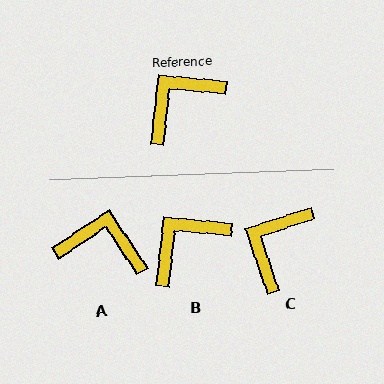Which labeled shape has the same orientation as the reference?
B.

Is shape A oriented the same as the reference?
No, it is off by about 51 degrees.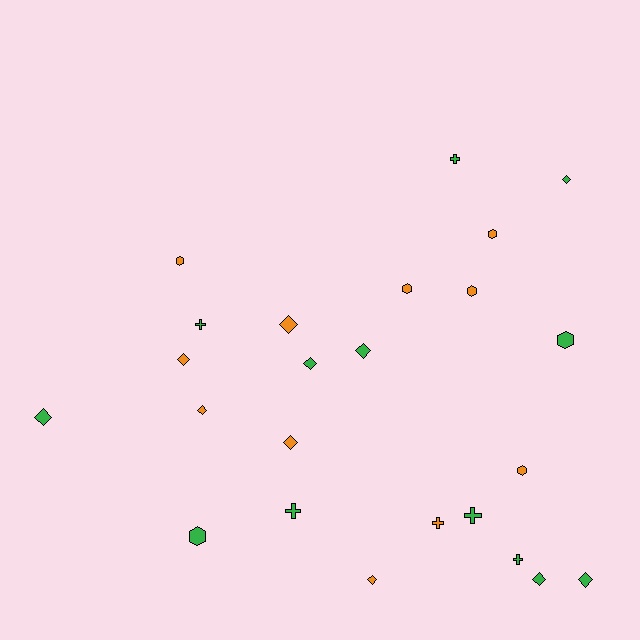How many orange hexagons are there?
There are 5 orange hexagons.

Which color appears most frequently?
Green, with 13 objects.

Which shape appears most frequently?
Diamond, with 11 objects.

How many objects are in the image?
There are 24 objects.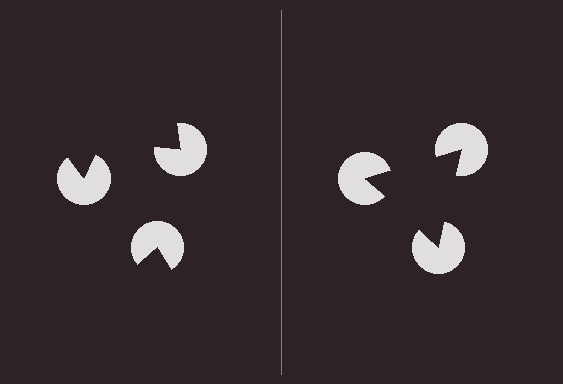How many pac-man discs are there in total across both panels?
6 — 3 on each side.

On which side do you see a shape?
An illusory triangle appears on the right side. On the left side the wedge cuts are rotated, so no coherent shape forms.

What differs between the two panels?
The pac-man discs are positioned identically on both sides; only the wedge orientations differ. On the right they align to a triangle; on the left they are misaligned.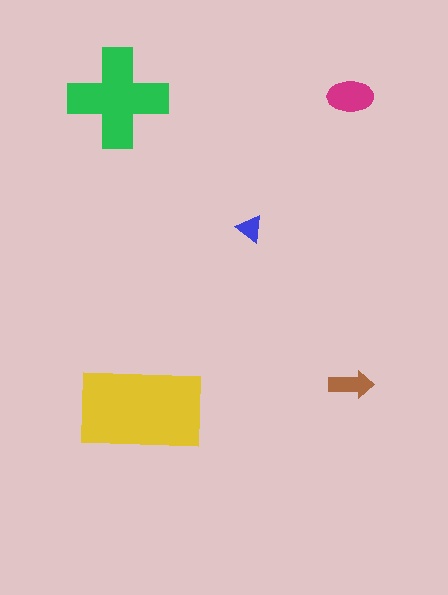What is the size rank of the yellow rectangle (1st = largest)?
1st.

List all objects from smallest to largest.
The blue triangle, the brown arrow, the magenta ellipse, the green cross, the yellow rectangle.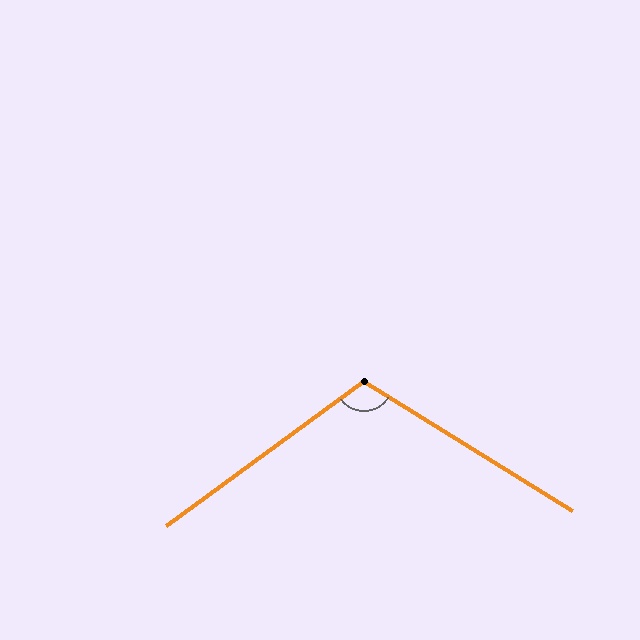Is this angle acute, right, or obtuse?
It is obtuse.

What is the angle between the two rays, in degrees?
Approximately 112 degrees.